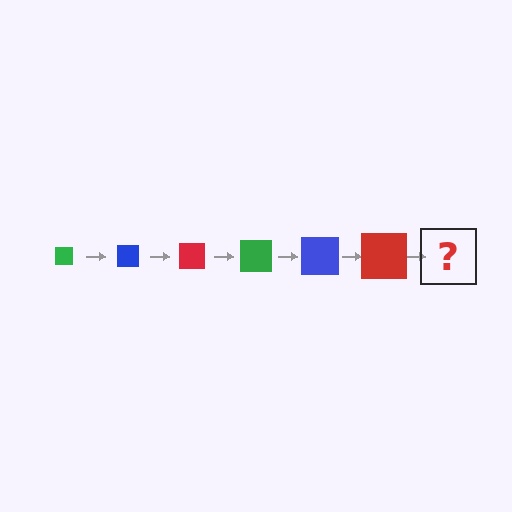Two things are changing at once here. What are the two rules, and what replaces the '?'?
The two rules are that the square grows larger each step and the color cycles through green, blue, and red. The '?' should be a green square, larger than the previous one.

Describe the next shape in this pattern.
It should be a green square, larger than the previous one.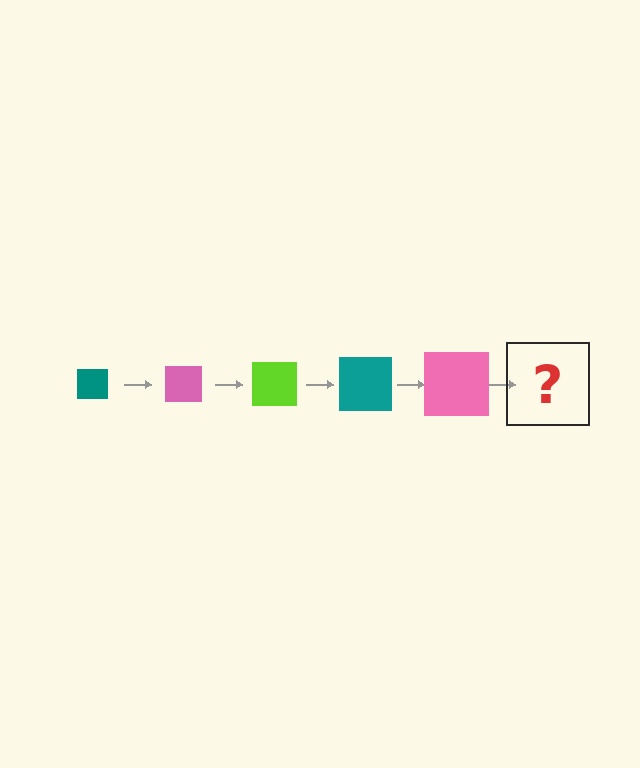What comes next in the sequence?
The next element should be a lime square, larger than the previous one.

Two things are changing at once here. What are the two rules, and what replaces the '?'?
The two rules are that the square grows larger each step and the color cycles through teal, pink, and lime. The '?' should be a lime square, larger than the previous one.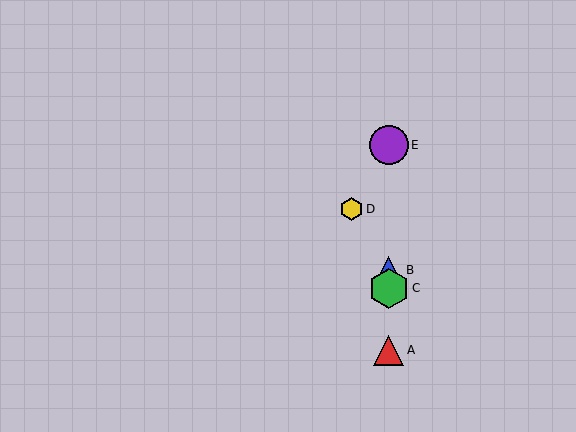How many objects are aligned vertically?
4 objects (A, B, C, E) are aligned vertically.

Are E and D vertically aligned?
No, E is at x≈389 and D is at x≈352.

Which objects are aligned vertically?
Objects A, B, C, E are aligned vertically.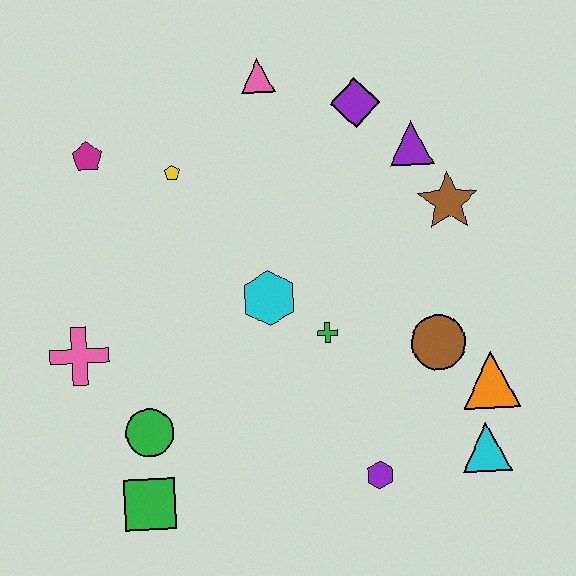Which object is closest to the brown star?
The purple triangle is closest to the brown star.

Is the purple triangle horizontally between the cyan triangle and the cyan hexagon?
Yes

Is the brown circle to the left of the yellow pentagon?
No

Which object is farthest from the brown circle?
The magenta pentagon is farthest from the brown circle.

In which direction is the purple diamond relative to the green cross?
The purple diamond is above the green cross.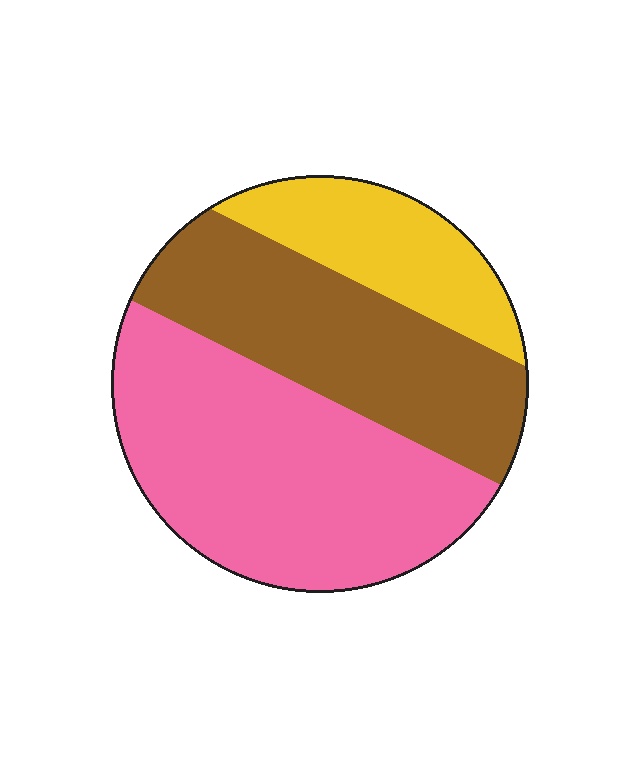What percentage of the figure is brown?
Brown covers 34% of the figure.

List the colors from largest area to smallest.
From largest to smallest: pink, brown, yellow.